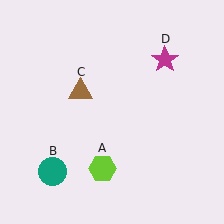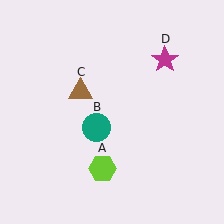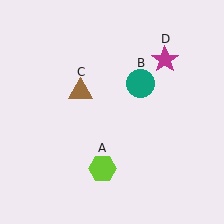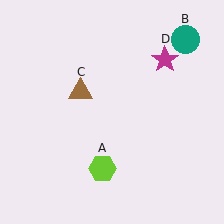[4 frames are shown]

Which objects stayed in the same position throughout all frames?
Lime hexagon (object A) and brown triangle (object C) and magenta star (object D) remained stationary.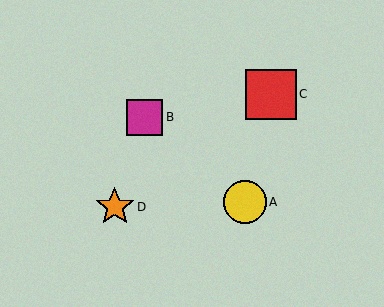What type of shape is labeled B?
Shape B is a magenta square.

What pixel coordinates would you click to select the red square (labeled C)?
Click at (271, 94) to select the red square C.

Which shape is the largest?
The red square (labeled C) is the largest.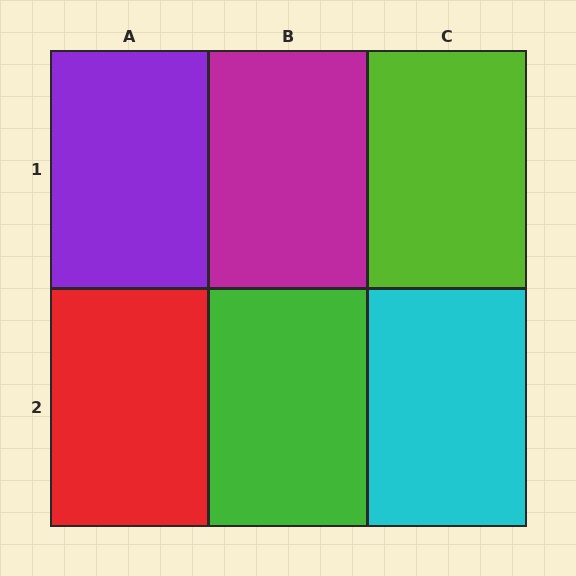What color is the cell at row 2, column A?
Red.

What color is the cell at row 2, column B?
Green.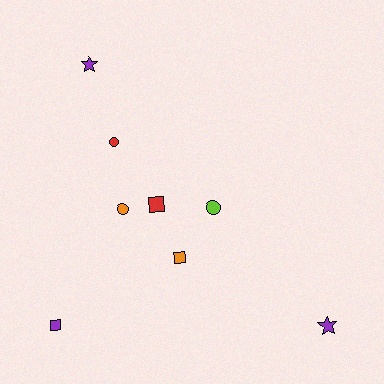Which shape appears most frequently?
Circle, with 3 objects.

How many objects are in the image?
There are 8 objects.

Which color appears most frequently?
Purple, with 3 objects.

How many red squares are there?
There is 1 red square.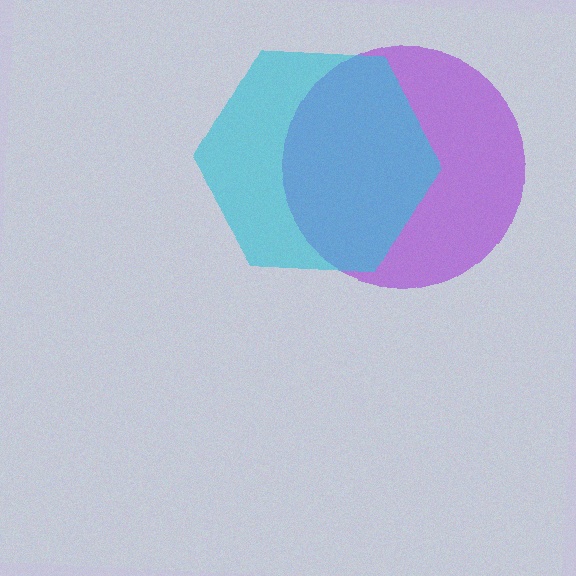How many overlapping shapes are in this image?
There are 2 overlapping shapes in the image.